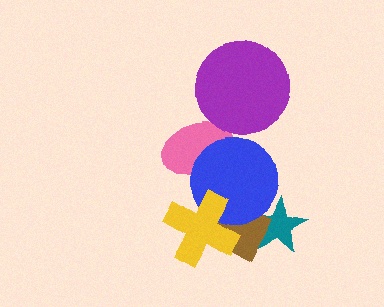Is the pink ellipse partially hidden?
Yes, it is partially covered by another shape.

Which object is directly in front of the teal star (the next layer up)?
The brown diamond is directly in front of the teal star.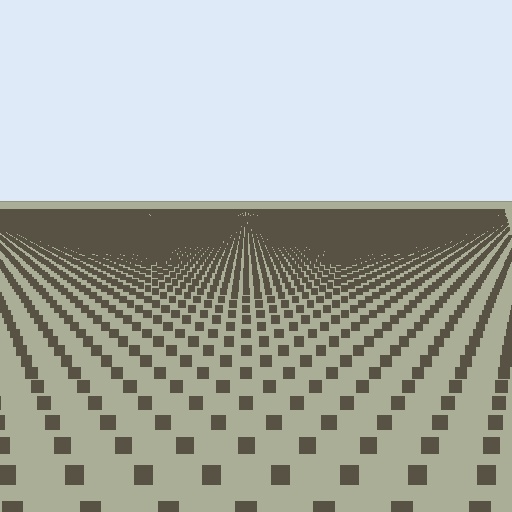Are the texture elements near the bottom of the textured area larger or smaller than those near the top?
Larger. Near the bottom, elements are closer to the viewer and appear at a bigger on-screen size.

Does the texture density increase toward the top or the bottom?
Density increases toward the top.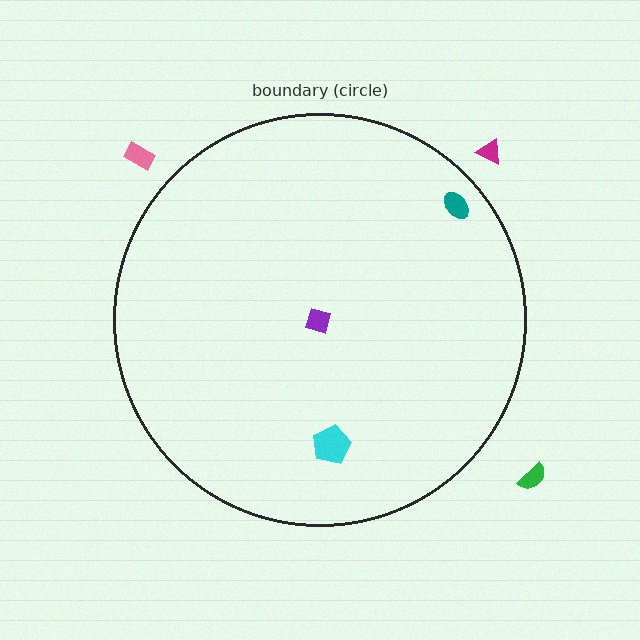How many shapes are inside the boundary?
3 inside, 3 outside.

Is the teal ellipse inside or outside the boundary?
Inside.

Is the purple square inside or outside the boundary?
Inside.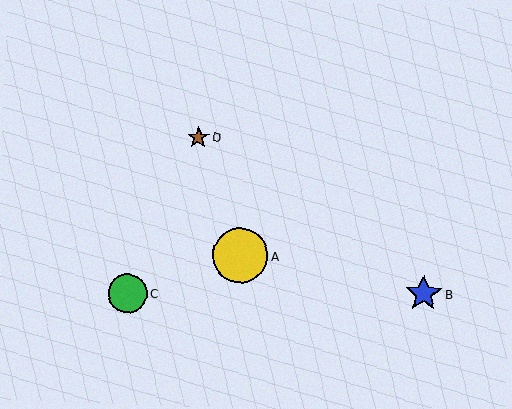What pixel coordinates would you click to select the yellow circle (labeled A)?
Click at (241, 256) to select the yellow circle A.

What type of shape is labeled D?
Shape D is a brown star.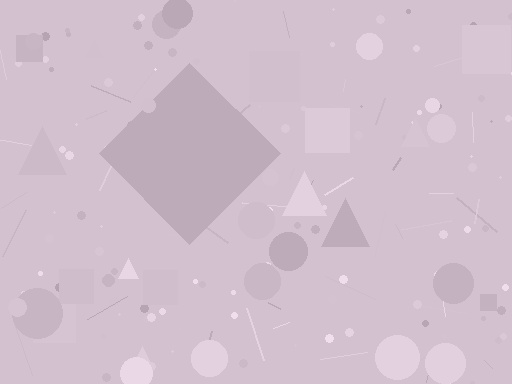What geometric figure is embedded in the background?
A diamond is embedded in the background.